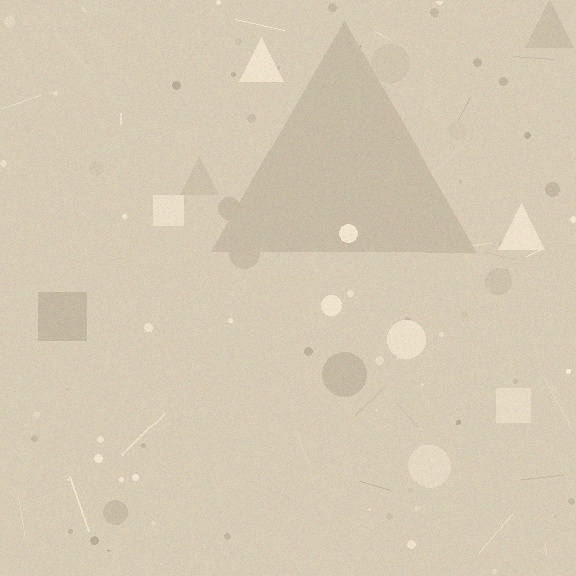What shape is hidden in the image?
A triangle is hidden in the image.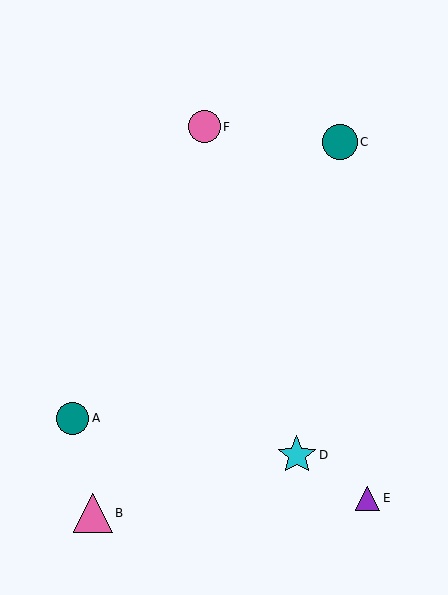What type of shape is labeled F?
Shape F is a pink circle.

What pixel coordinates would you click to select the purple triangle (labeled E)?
Click at (368, 498) to select the purple triangle E.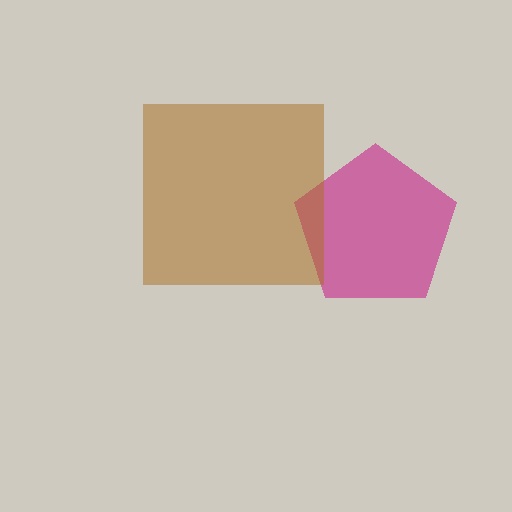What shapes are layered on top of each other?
The layered shapes are: a magenta pentagon, a brown square.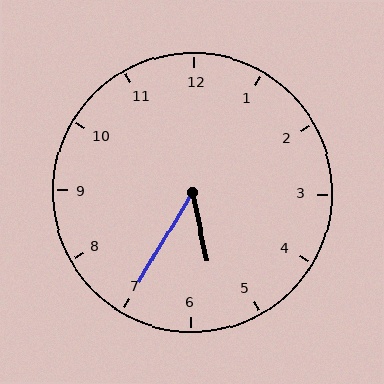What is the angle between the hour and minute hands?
Approximately 42 degrees.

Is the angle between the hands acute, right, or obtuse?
It is acute.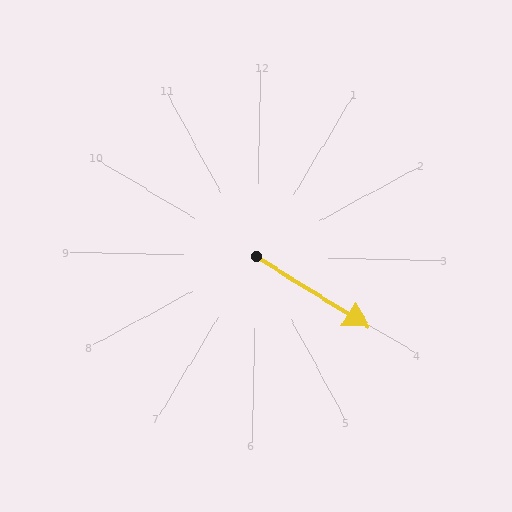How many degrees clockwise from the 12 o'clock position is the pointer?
Approximately 121 degrees.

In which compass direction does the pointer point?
Southeast.